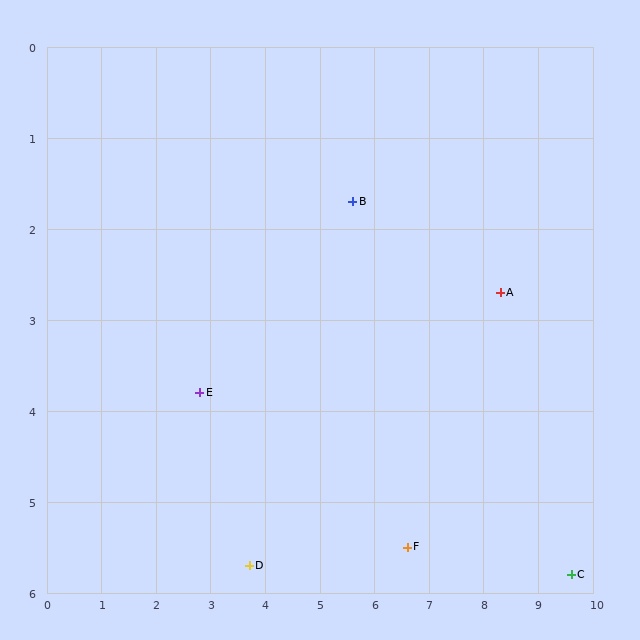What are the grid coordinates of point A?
Point A is at approximately (8.3, 2.7).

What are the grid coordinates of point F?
Point F is at approximately (6.6, 5.5).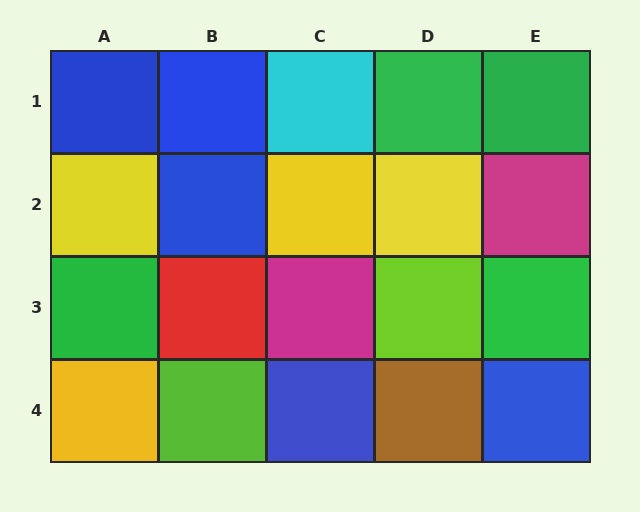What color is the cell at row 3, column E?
Green.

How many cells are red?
1 cell is red.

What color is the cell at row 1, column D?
Green.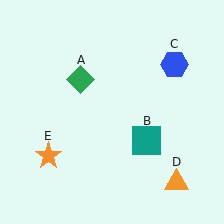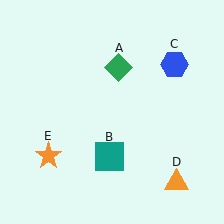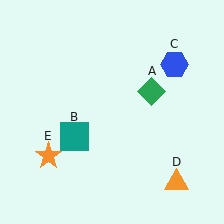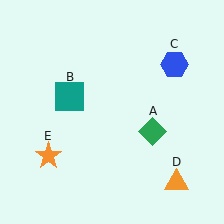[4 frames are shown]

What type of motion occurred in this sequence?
The green diamond (object A), teal square (object B) rotated clockwise around the center of the scene.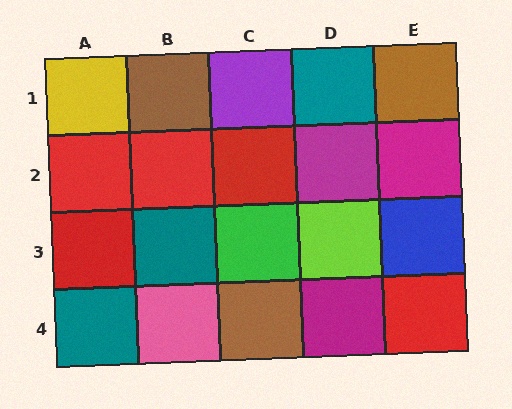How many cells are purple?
1 cell is purple.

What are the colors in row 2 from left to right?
Red, red, red, magenta, magenta.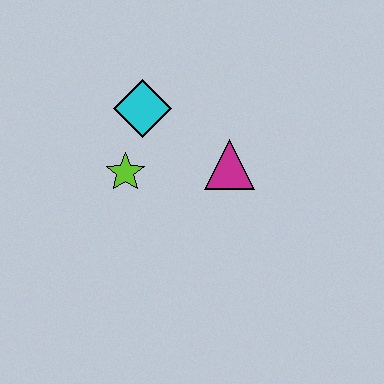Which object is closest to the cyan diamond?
The lime star is closest to the cyan diamond.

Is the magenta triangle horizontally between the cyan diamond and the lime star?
No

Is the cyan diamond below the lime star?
No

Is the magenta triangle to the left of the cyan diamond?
No